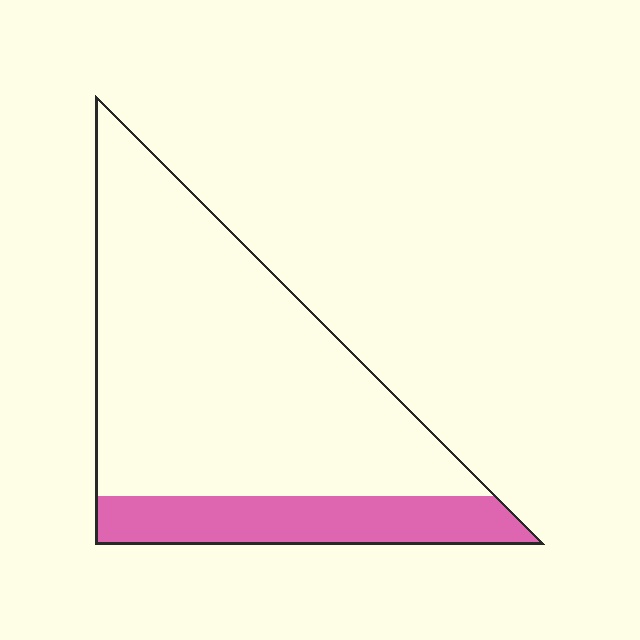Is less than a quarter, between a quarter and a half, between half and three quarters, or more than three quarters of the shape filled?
Less than a quarter.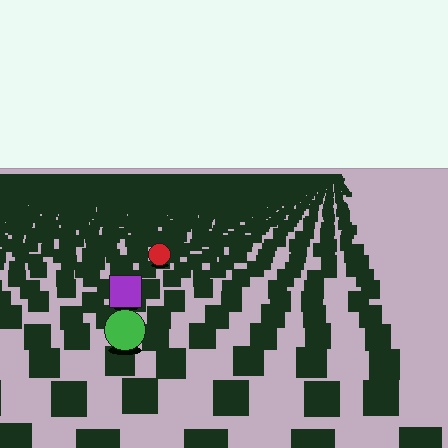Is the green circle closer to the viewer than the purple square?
Yes. The green circle is closer — you can tell from the texture gradient: the ground texture is coarser near it.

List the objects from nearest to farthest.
From nearest to farthest: the green circle, the purple square, the red circle.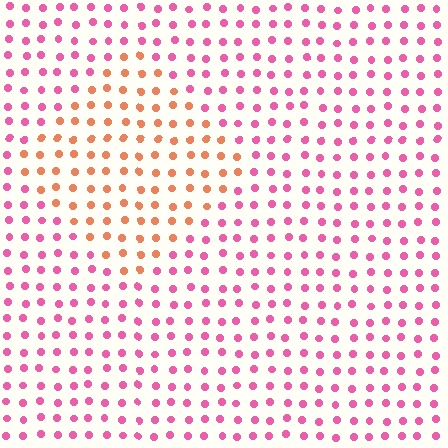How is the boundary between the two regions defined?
The boundary is defined purely by a slight shift in hue (about 48 degrees). Spacing, size, and orientation are identical on both sides.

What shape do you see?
I see a diamond.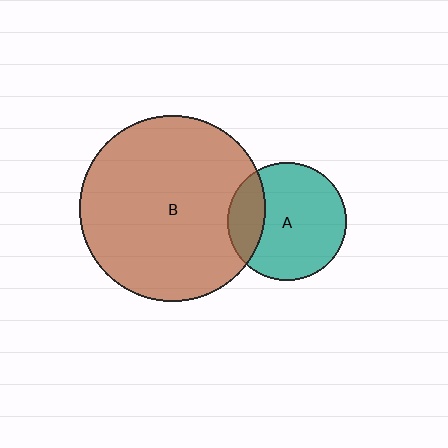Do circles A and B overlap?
Yes.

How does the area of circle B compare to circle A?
Approximately 2.5 times.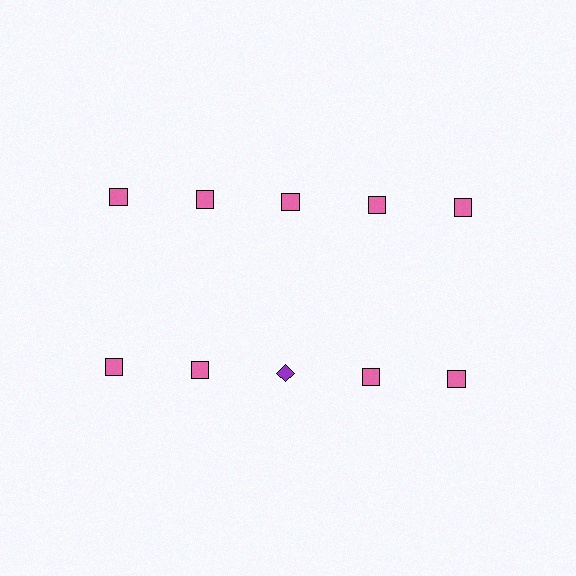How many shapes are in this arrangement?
There are 10 shapes arranged in a grid pattern.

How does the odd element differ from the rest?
It differs in both color (purple instead of pink) and shape (diamond instead of square).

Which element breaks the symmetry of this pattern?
The purple diamond in the second row, center column breaks the symmetry. All other shapes are pink squares.